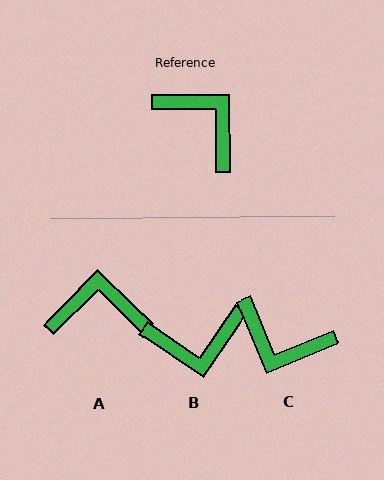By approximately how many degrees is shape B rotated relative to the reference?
Approximately 125 degrees clockwise.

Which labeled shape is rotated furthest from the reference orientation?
C, about 158 degrees away.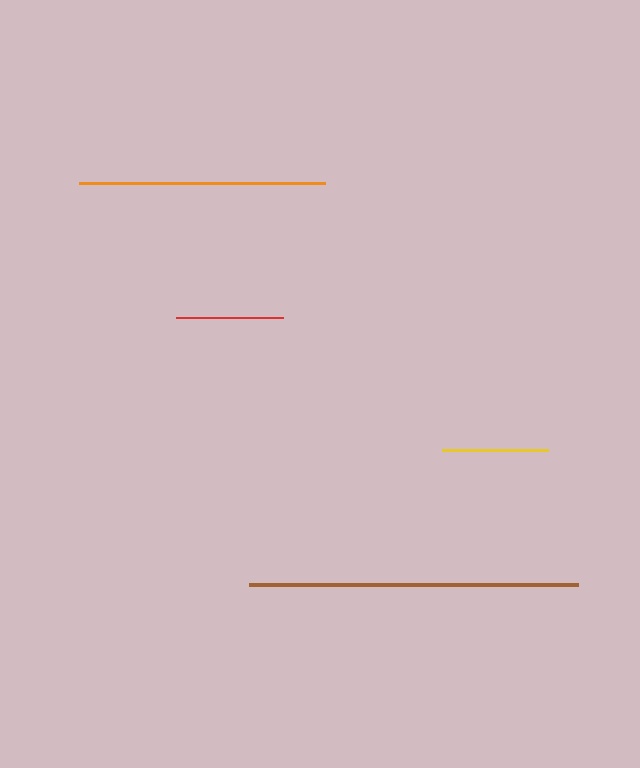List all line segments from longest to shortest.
From longest to shortest: brown, orange, red, yellow.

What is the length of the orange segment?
The orange segment is approximately 246 pixels long.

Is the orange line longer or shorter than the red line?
The orange line is longer than the red line.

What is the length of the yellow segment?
The yellow segment is approximately 107 pixels long.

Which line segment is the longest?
The brown line is the longest at approximately 329 pixels.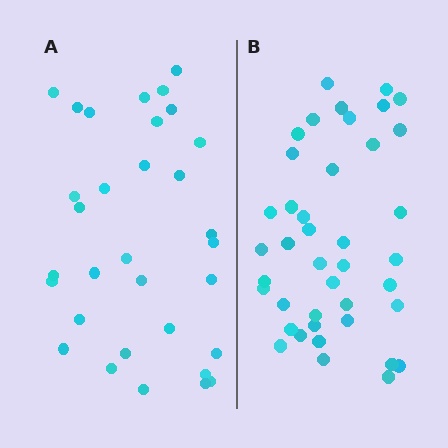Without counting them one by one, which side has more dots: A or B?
Region B (the right region) has more dots.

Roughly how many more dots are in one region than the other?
Region B has roughly 8 or so more dots than region A.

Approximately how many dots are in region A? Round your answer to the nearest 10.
About 30 dots. (The exact count is 32, which rounds to 30.)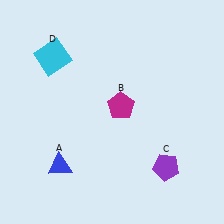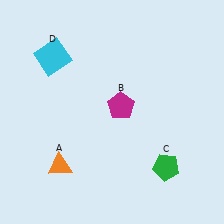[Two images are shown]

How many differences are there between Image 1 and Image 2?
There are 2 differences between the two images.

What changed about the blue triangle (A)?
In Image 1, A is blue. In Image 2, it changed to orange.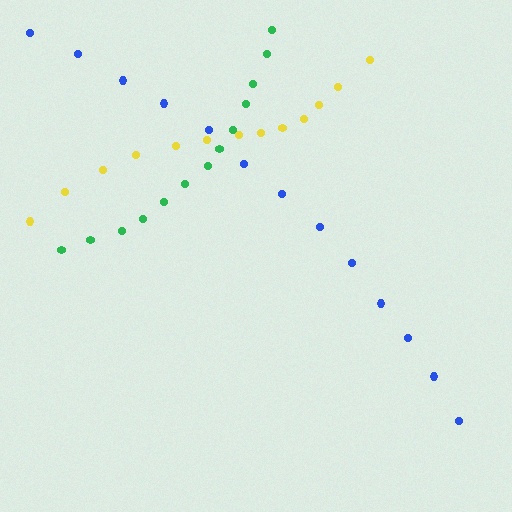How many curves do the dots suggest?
There are 3 distinct paths.